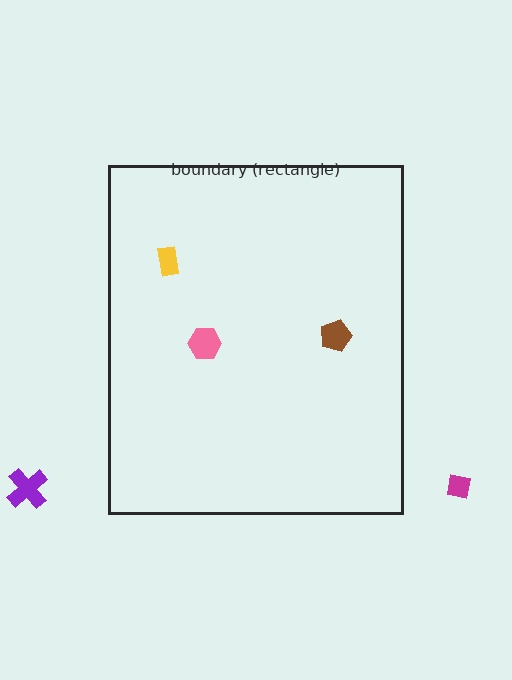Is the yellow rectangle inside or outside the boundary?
Inside.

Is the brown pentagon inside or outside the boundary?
Inside.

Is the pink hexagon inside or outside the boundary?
Inside.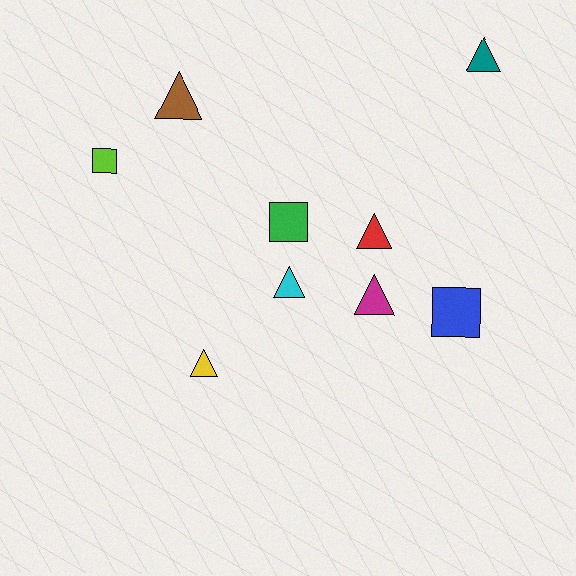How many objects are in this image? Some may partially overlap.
There are 9 objects.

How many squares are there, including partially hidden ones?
There are 3 squares.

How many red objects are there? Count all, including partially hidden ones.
There is 1 red object.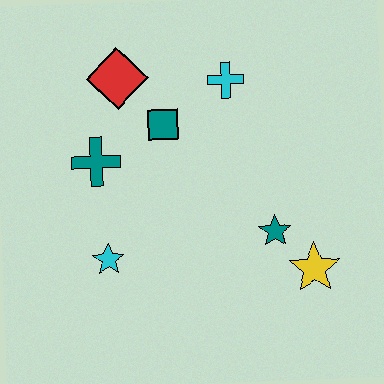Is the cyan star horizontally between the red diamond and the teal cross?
Yes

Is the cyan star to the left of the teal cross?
No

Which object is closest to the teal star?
The yellow star is closest to the teal star.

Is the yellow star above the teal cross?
No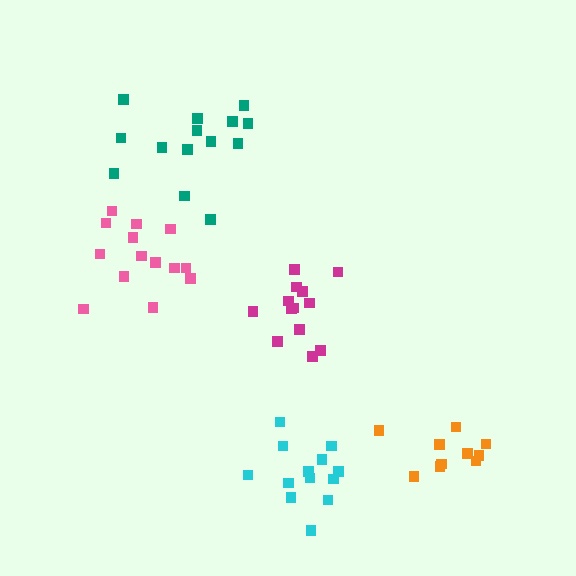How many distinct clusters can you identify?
There are 5 distinct clusters.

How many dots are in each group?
Group 1: 13 dots, Group 2: 14 dots, Group 3: 14 dots, Group 4: 13 dots, Group 5: 10 dots (64 total).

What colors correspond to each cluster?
The clusters are colored: cyan, pink, teal, magenta, orange.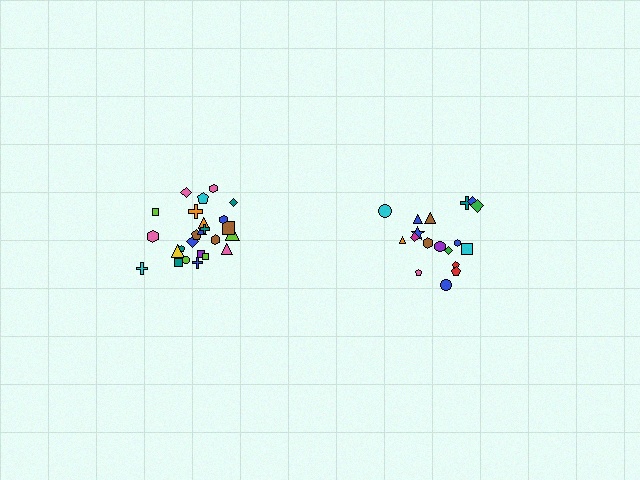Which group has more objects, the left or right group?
The left group.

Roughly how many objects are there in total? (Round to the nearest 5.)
Roughly 45 objects in total.